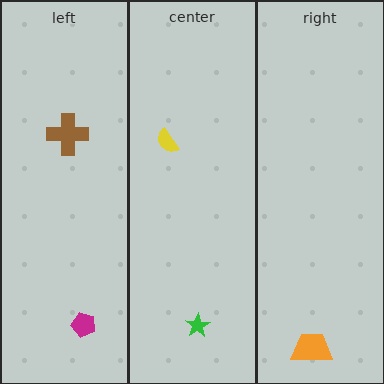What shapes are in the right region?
The orange trapezoid.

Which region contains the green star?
The center region.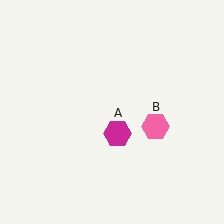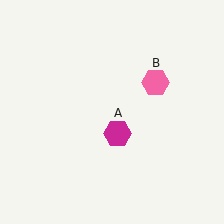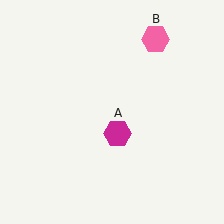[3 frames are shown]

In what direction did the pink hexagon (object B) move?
The pink hexagon (object B) moved up.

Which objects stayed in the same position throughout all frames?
Magenta hexagon (object A) remained stationary.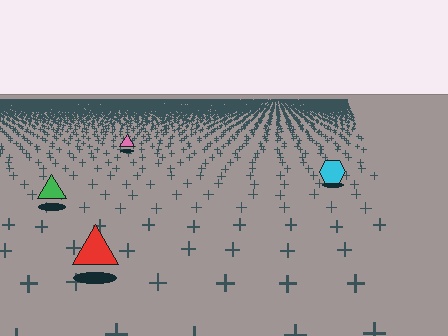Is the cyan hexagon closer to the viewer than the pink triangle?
Yes. The cyan hexagon is closer — you can tell from the texture gradient: the ground texture is coarser near it.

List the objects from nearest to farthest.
From nearest to farthest: the red triangle, the green triangle, the cyan hexagon, the pink triangle.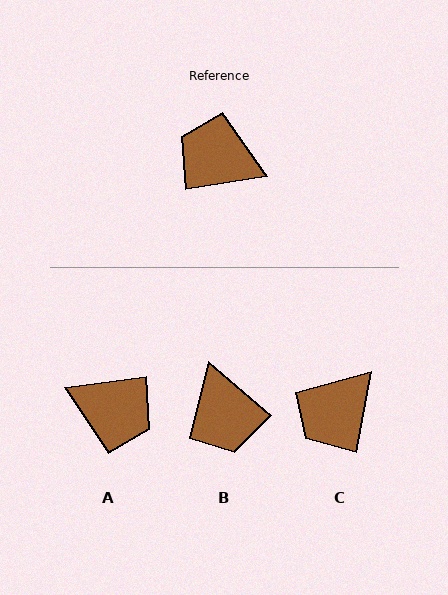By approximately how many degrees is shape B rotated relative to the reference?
Approximately 131 degrees counter-clockwise.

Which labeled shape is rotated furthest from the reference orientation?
A, about 179 degrees away.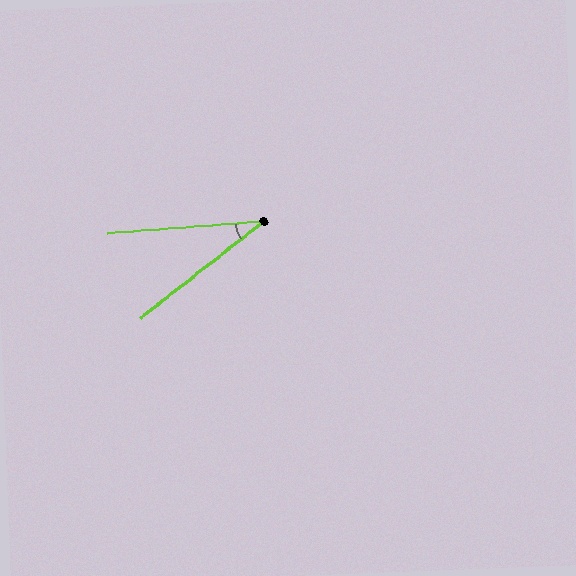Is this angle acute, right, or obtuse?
It is acute.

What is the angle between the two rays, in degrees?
Approximately 34 degrees.